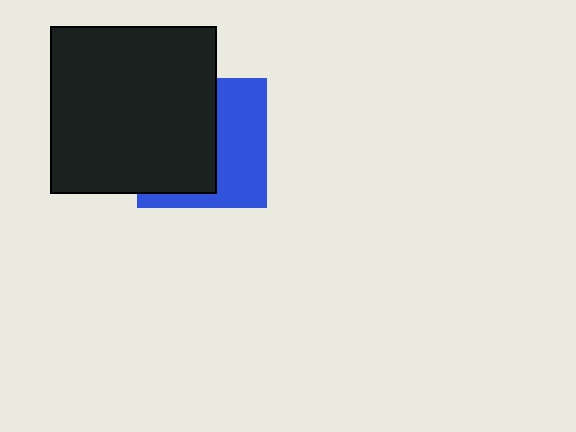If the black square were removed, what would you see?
You would see the complete blue square.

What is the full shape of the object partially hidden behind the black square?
The partially hidden object is a blue square.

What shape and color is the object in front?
The object in front is a black square.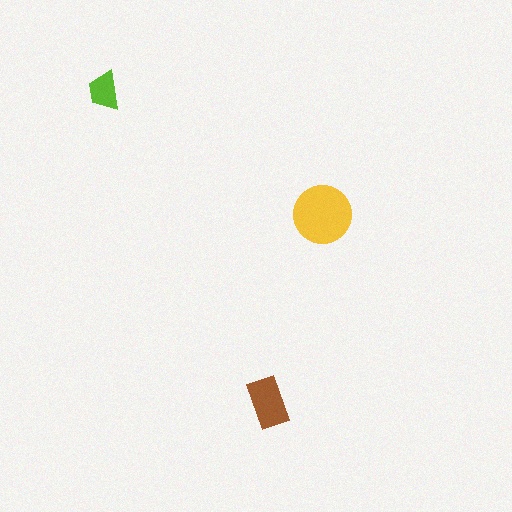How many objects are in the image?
There are 3 objects in the image.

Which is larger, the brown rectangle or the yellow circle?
The yellow circle.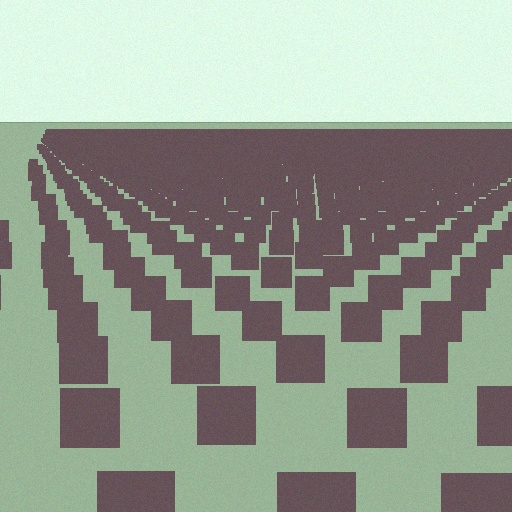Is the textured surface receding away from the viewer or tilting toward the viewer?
The surface is receding away from the viewer. Texture elements get smaller and denser toward the top.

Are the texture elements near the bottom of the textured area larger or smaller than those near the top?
Larger. Near the bottom, elements are closer to the viewer and appear at a bigger on-screen size.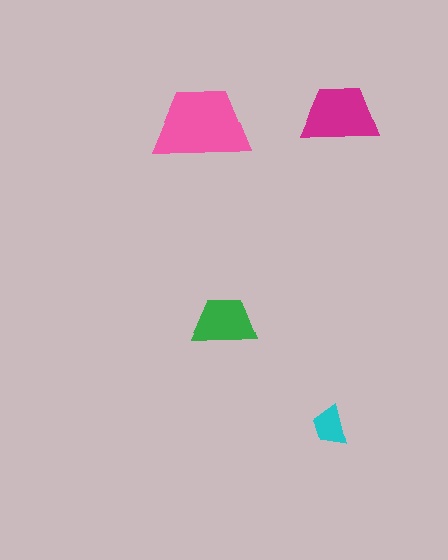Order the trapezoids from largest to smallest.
the pink one, the magenta one, the green one, the cyan one.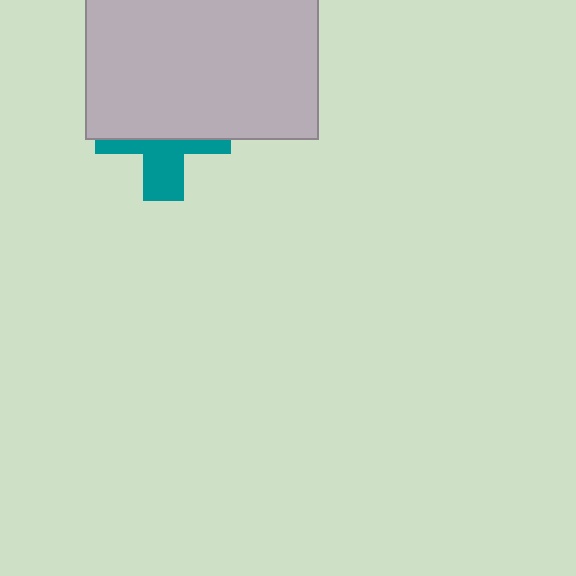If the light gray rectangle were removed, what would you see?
You would see the complete teal cross.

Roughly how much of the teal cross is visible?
A small part of it is visible (roughly 41%).